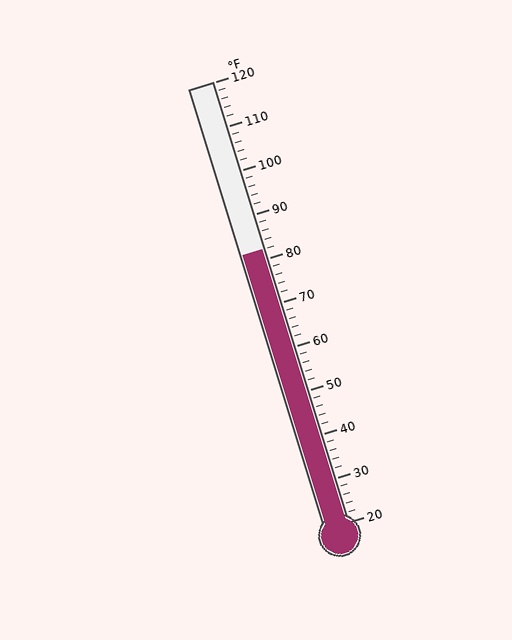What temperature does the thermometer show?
The thermometer shows approximately 82°F.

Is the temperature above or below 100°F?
The temperature is below 100°F.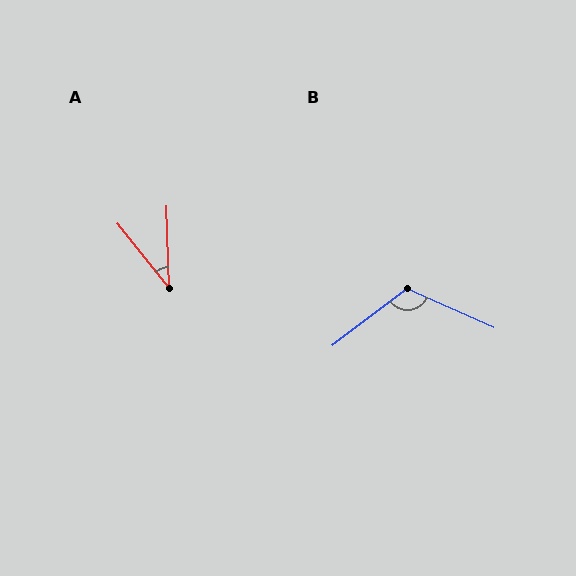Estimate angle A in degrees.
Approximately 37 degrees.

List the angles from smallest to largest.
A (37°), B (119°).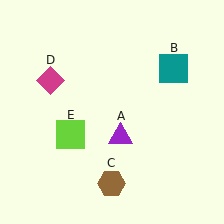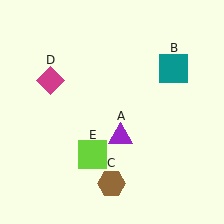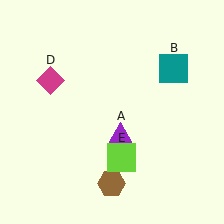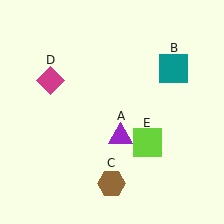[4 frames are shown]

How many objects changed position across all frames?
1 object changed position: lime square (object E).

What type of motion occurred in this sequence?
The lime square (object E) rotated counterclockwise around the center of the scene.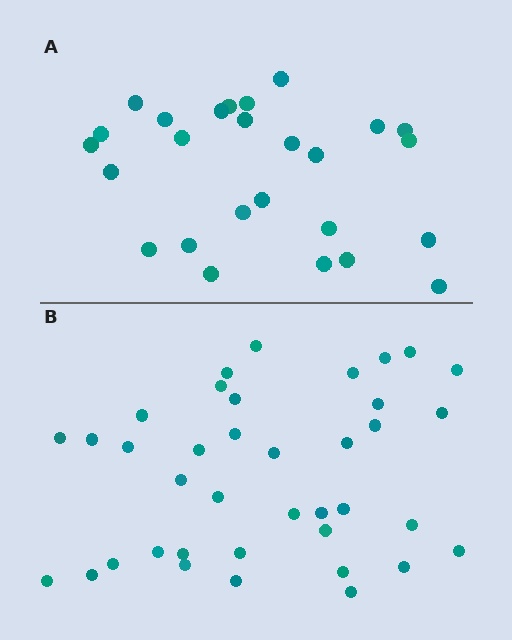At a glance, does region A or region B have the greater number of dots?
Region B (the bottom region) has more dots.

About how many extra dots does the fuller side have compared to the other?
Region B has roughly 12 or so more dots than region A.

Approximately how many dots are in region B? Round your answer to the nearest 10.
About 40 dots. (The exact count is 38, which rounds to 40.)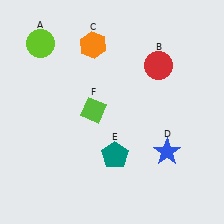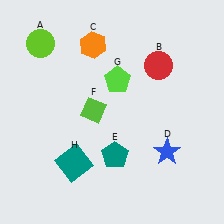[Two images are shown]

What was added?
A lime pentagon (G), a teal square (H) were added in Image 2.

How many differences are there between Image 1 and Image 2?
There are 2 differences between the two images.